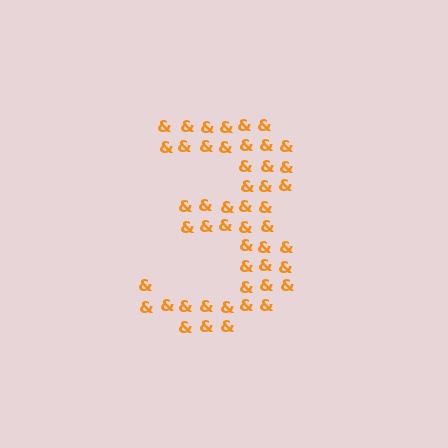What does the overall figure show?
The overall figure shows the digit 3.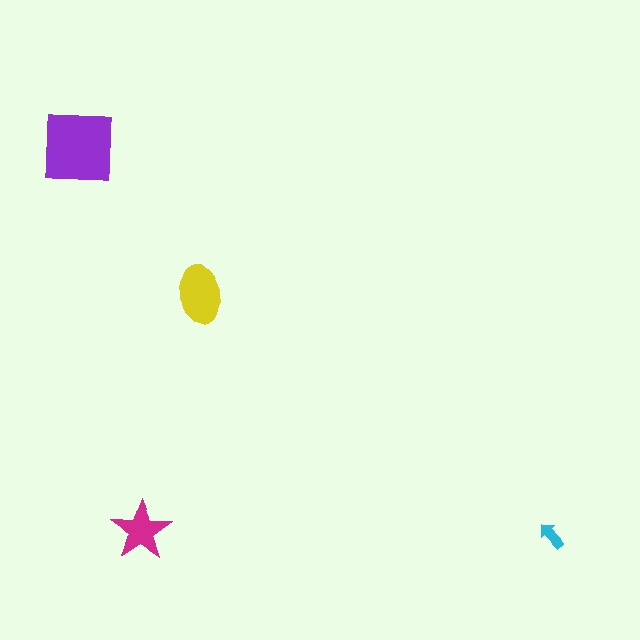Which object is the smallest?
The cyan arrow.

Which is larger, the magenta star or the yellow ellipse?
The yellow ellipse.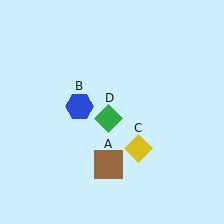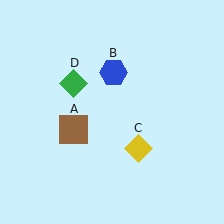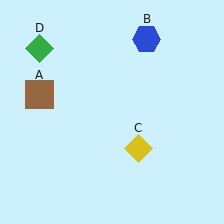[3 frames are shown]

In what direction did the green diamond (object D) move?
The green diamond (object D) moved up and to the left.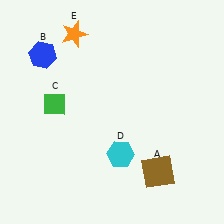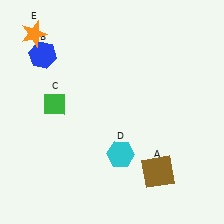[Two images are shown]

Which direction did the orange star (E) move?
The orange star (E) moved left.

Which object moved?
The orange star (E) moved left.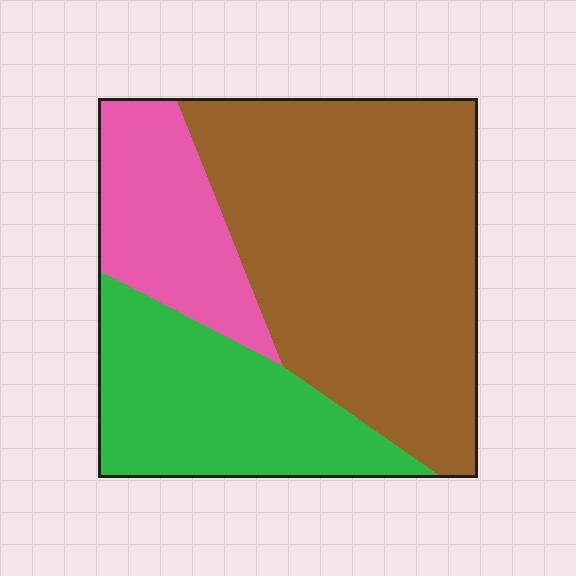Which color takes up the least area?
Pink, at roughly 20%.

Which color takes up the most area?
Brown, at roughly 55%.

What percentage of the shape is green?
Green takes up about one quarter (1/4) of the shape.